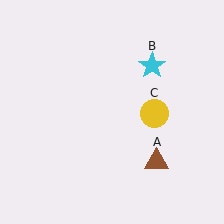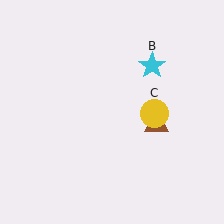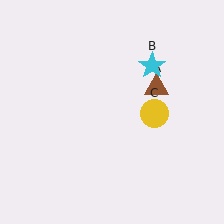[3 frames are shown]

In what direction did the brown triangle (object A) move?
The brown triangle (object A) moved up.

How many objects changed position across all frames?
1 object changed position: brown triangle (object A).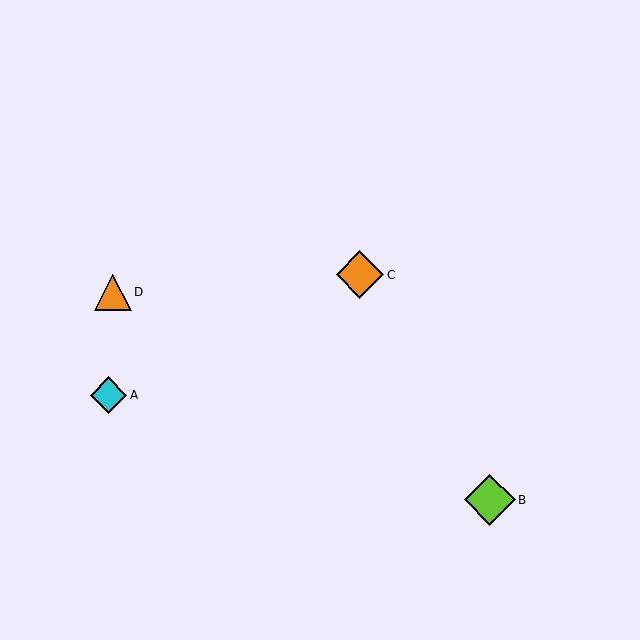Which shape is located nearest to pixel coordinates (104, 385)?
The cyan diamond (labeled A) at (109, 395) is nearest to that location.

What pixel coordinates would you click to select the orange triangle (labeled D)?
Click at (113, 292) to select the orange triangle D.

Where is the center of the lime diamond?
The center of the lime diamond is at (490, 500).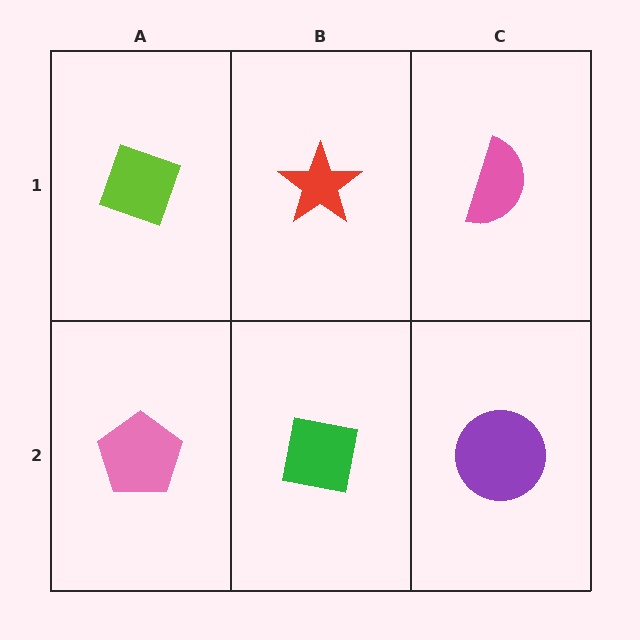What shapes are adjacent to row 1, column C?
A purple circle (row 2, column C), a red star (row 1, column B).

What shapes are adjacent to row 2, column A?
A lime diamond (row 1, column A), a green square (row 2, column B).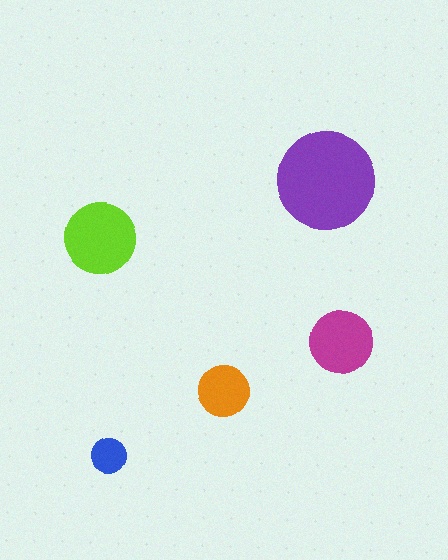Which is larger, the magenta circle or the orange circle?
The magenta one.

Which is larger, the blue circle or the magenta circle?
The magenta one.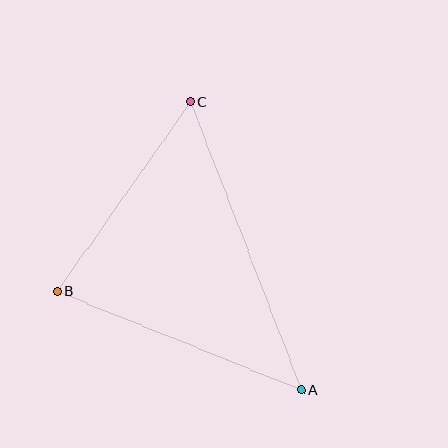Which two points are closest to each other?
Points B and C are closest to each other.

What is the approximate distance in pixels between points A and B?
The distance between A and B is approximately 263 pixels.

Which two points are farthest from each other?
Points A and C are farthest from each other.